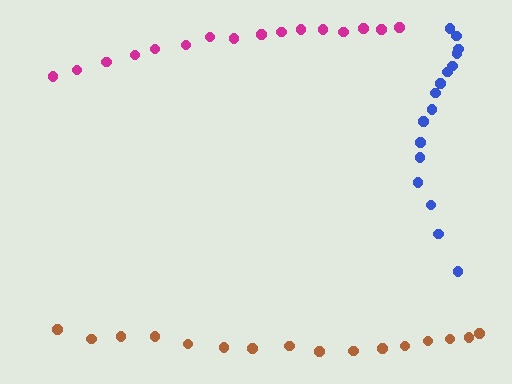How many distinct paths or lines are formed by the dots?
There are 3 distinct paths.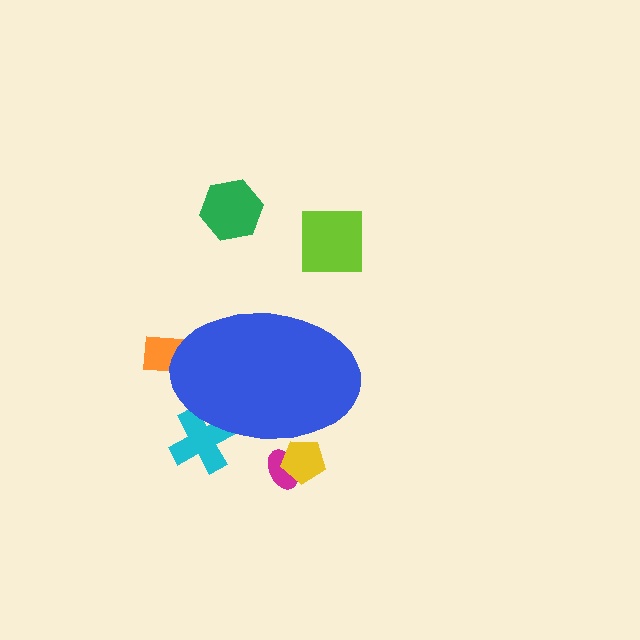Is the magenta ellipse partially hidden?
Yes, the magenta ellipse is partially hidden behind the blue ellipse.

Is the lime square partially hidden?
No, the lime square is fully visible.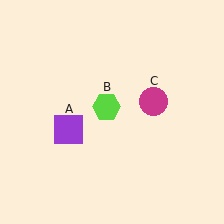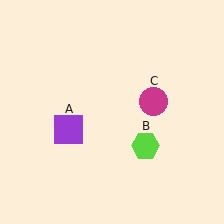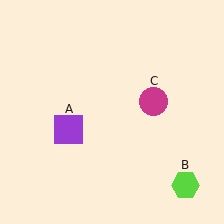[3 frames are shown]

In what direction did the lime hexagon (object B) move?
The lime hexagon (object B) moved down and to the right.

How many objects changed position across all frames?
1 object changed position: lime hexagon (object B).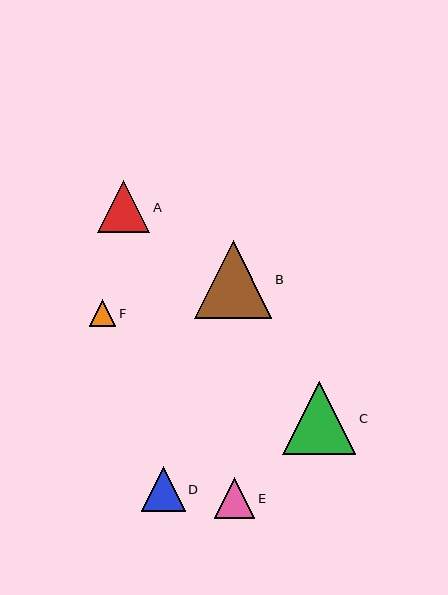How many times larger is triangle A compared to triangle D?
Triangle A is approximately 1.2 times the size of triangle D.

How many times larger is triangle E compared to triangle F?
Triangle E is approximately 1.6 times the size of triangle F.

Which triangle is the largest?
Triangle B is the largest with a size of approximately 77 pixels.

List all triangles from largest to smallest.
From largest to smallest: B, C, A, D, E, F.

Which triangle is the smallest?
Triangle F is the smallest with a size of approximately 26 pixels.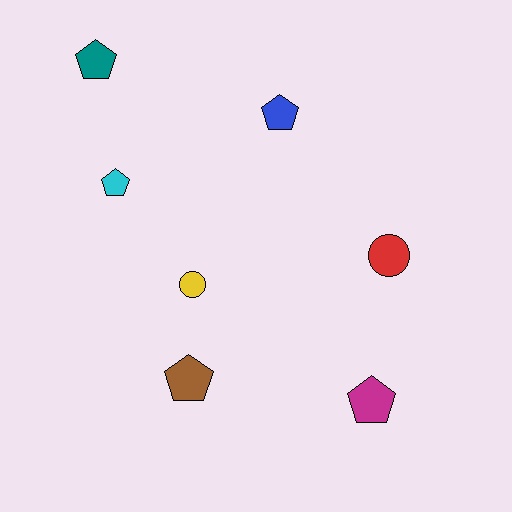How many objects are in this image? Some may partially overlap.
There are 7 objects.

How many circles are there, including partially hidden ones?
There are 2 circles.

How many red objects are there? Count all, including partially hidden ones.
There is 1 red object.